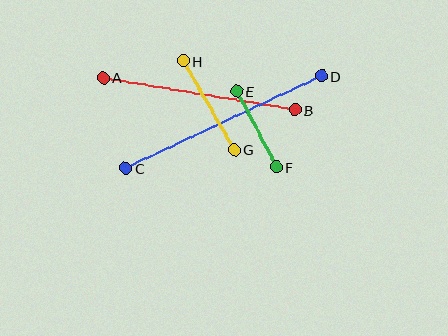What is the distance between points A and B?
The distance is approximately 195 pixels.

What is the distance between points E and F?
The distance is approximately 86 pixels.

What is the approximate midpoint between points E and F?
The midpoint is at approximately (257, 129) pixels.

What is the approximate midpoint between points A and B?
The midpoint is at approximately (199, 94) pixels.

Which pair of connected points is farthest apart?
Points C and D are farthest apart.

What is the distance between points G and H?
The distance is approximately 103 pixels.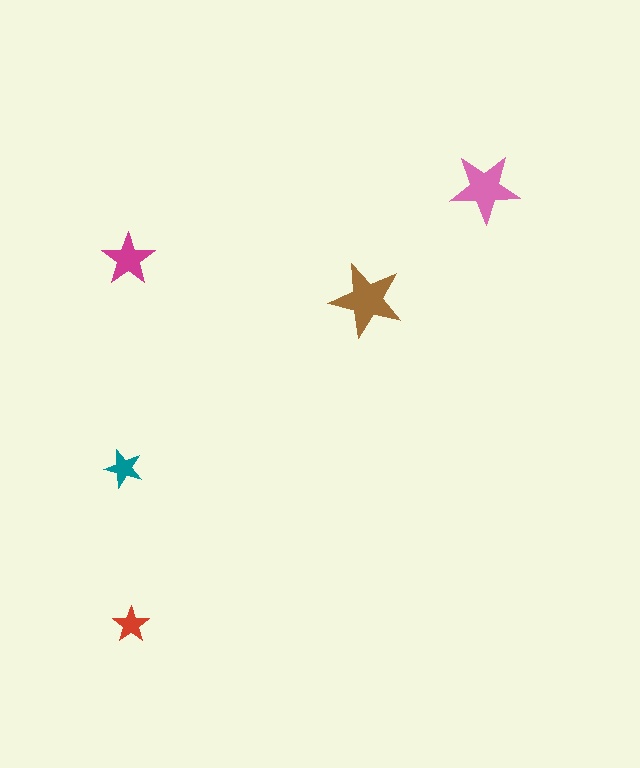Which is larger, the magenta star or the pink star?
The pink one.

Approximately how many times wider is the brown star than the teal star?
About 2 times wider.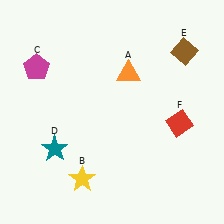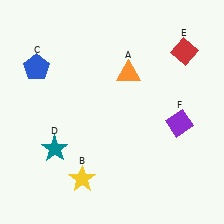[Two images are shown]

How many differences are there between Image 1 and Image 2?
There are 3 differences between the two images.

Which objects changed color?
C changed from magenta to blue. E changed from brown to red. F changed from red to purple.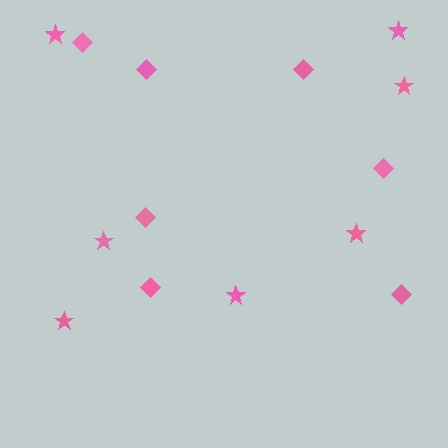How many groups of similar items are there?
There are 2 groups: one group of stars (7) and one group of diamonds (7).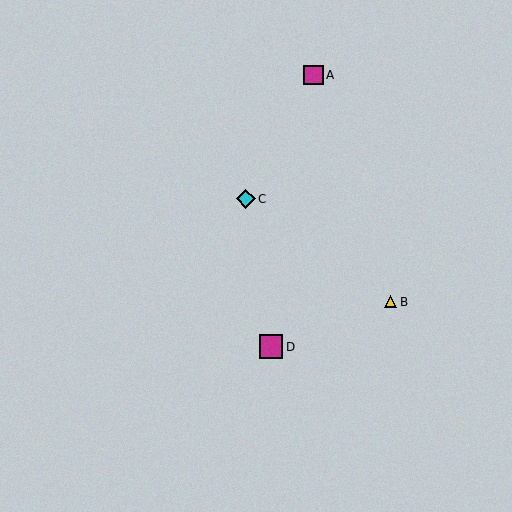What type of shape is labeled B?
Shape B is a yellow triangle.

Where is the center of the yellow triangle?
The center of the yellow triangle is at (391, 302).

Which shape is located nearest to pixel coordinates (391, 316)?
The yellow triangle (labeled B) at (391, 302) is nearest to that location.